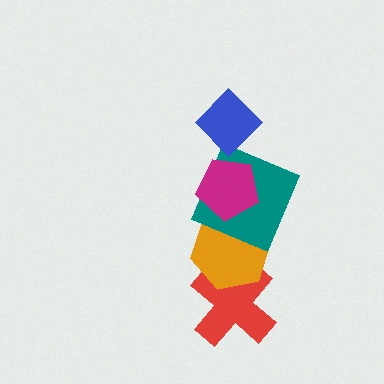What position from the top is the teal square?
The teal square is 3rd from the top.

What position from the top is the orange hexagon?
The orange hexagon is 4th from the top.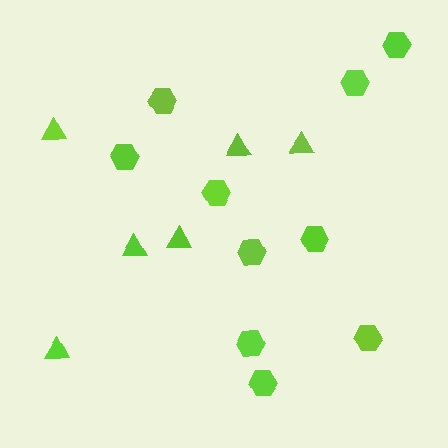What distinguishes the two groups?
There are 2 groups: one group of hexagons (10) and one group of triangles (6).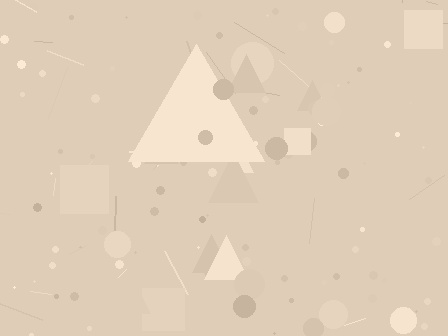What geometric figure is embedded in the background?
A triangle is embedded in the background.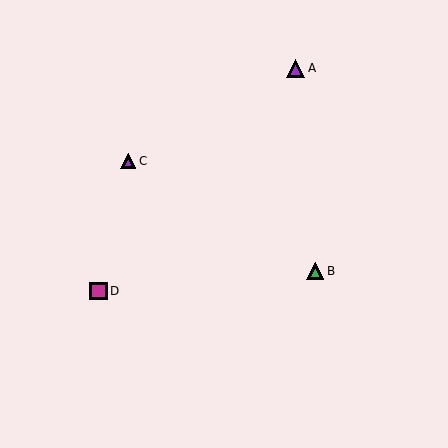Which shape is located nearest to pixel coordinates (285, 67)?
The purple triangle (labeled A) at (296, 68) is nearest to that location.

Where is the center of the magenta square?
The center of the magenta square is at (98, 291).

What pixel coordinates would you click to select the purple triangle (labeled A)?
Click at (296, 68) to select the purple triangle A.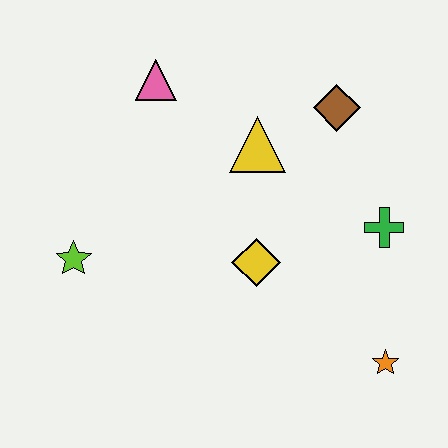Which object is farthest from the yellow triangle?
The orange star is farthest from the yellow triangle.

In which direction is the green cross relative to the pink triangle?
The green cross is to the right of the pink triangle.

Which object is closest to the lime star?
The yellow diamond is closest to the lime star.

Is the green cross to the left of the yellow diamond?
No